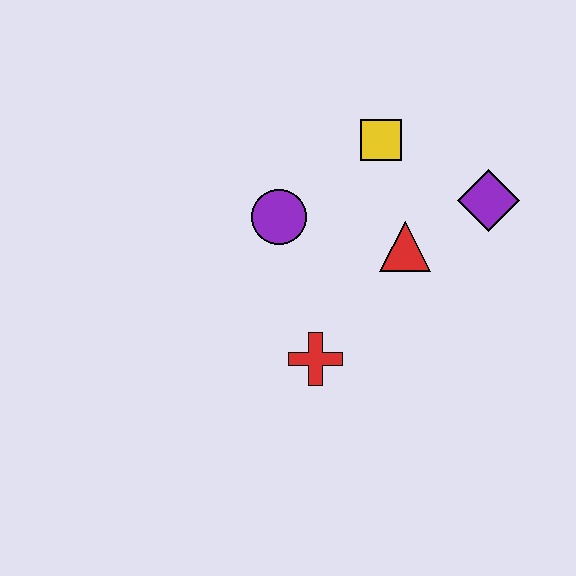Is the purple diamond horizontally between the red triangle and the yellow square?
No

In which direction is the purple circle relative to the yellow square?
The purple circle is to the left of the yellow square.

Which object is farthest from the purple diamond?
The red cross is farthest from the purple diamond.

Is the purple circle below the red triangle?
No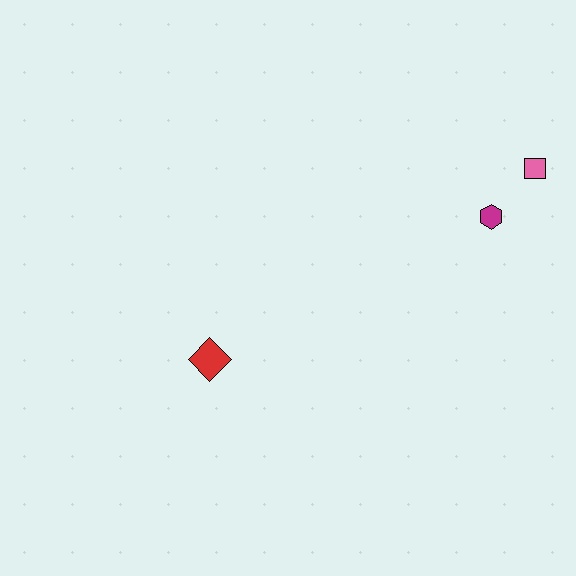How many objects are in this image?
There are 3 objects.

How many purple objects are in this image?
There are no purple objects.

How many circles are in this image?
There are no circles.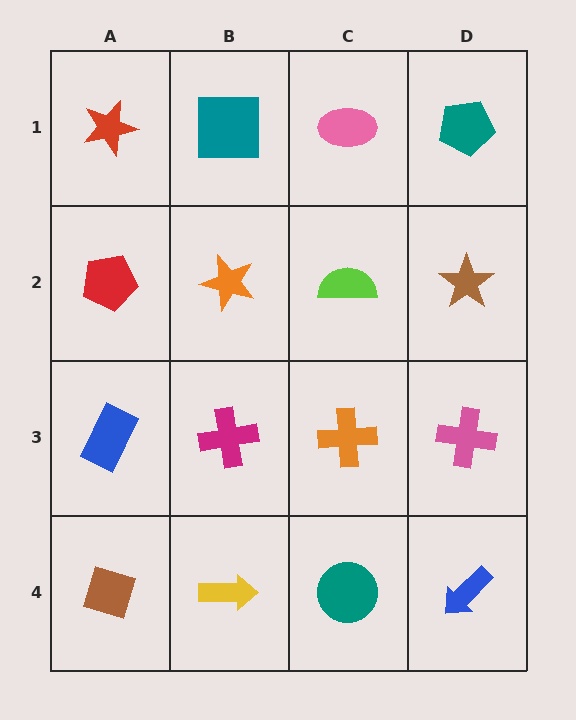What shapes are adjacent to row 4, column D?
A pink cross (row 3, column D), a teal circle (row 4, column C).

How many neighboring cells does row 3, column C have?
4.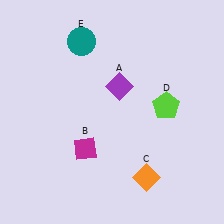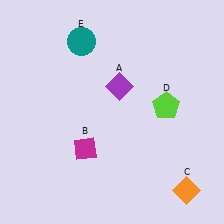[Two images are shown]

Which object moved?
The orange diamond (C) moved right.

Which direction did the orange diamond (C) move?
The orange diamond (C) moved right.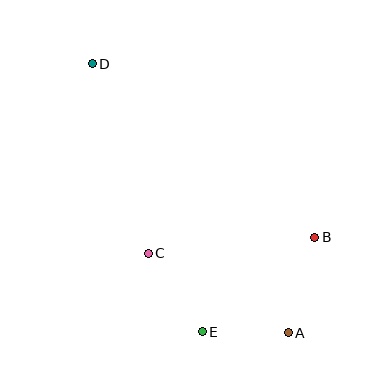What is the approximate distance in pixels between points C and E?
The distance between C and E is approximately 95 pixels.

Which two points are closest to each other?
Points A and E are closest to each other.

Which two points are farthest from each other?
Points A and D are farthest from each other.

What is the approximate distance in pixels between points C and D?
The distance between C and D is approximately 198 pixels.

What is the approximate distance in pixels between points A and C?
The distance between A and C is approximately 161 pixels.